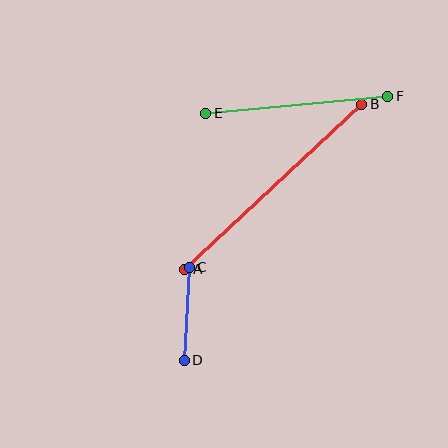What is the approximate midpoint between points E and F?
The midpoint is at approximately (297, 105) pixels.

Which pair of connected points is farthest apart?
Points A and B are farthest apart.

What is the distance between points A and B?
The distance is approximately 242 pixels.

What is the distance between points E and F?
The distance is approximately 183 pixels.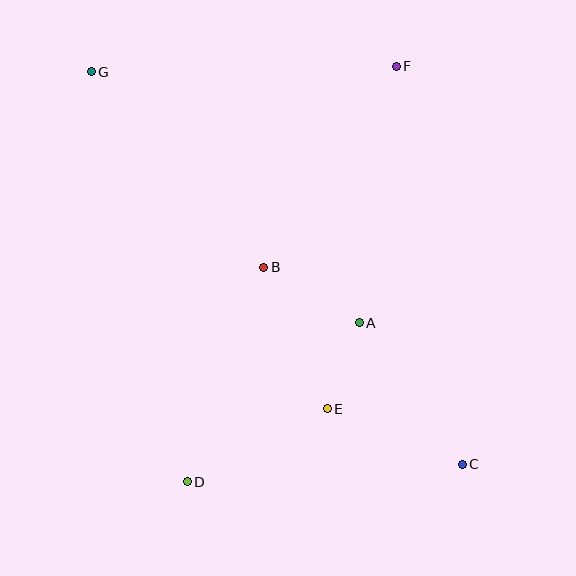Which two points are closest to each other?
Points A and E are closest to each other.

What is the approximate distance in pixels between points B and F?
The distance between B and F is approximately 241 pixels.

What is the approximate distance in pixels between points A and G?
The distance between A and G is approximately 367 pixels.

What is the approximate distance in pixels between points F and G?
The distance between F and G is approximately 305 pixels.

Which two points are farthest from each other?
Points C and G are farthest from each other.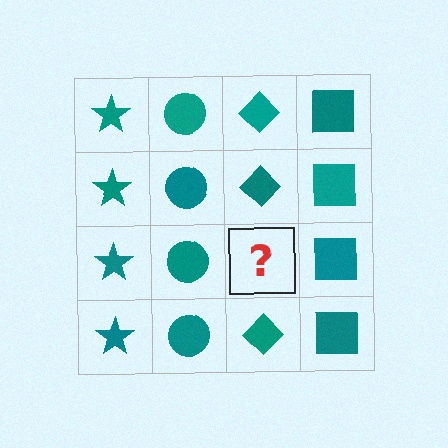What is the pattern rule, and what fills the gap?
The rule is that each column has a consistent shape. The gap should be filled with a teal diamond.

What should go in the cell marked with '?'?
The missing cell should contain a teal diamond.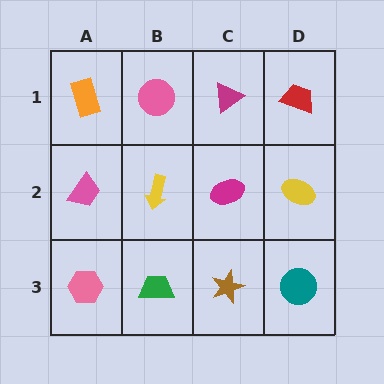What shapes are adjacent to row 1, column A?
A pink trapezoid (row 2, column A), a pink circle (row 1, column B).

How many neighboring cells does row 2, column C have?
4.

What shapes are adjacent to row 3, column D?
A yellow ellipse (row 2, column D), a brown star (row 3, column C).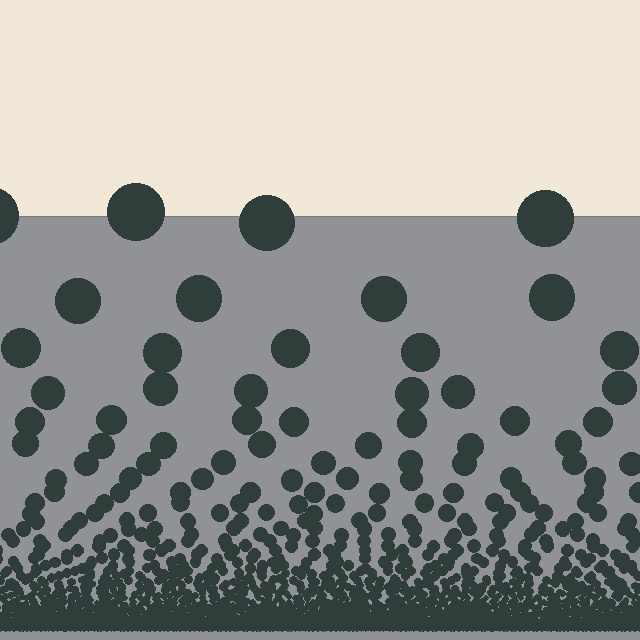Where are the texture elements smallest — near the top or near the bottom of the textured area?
Near the bottom.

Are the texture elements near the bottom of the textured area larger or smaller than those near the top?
Smaller. The gradient is inverted — elements near the bottom are smaller and denser.